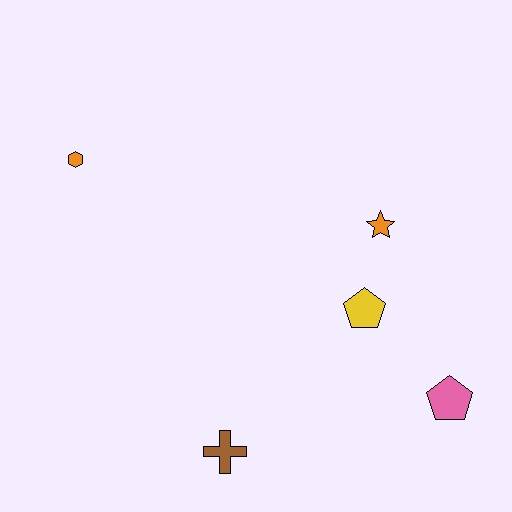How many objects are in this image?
There are 5 objects.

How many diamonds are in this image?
There are no diamonds.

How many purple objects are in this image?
There are no purple objects.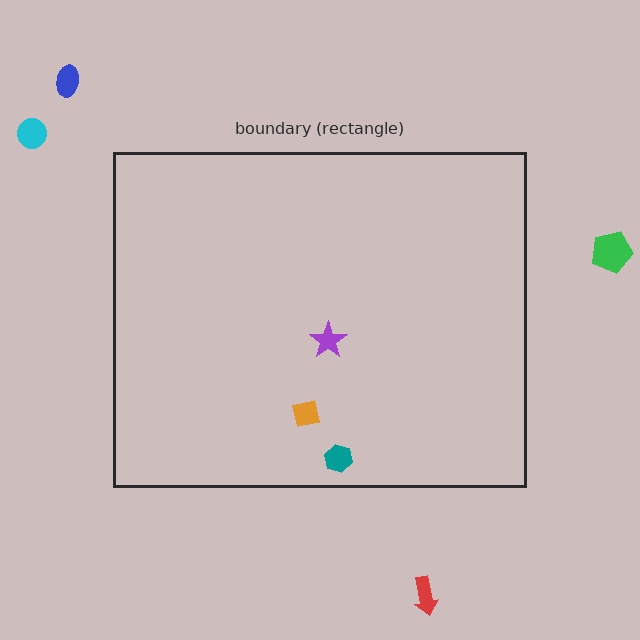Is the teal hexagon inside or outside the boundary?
Inside.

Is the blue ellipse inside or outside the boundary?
Outside.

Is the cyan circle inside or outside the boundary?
Outside.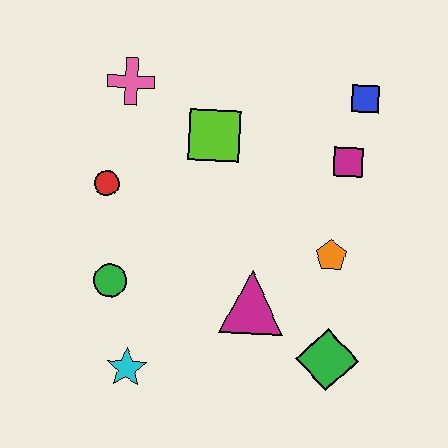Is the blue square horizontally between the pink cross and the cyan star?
No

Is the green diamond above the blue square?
No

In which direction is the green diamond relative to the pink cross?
The green diamond is below the pink cross.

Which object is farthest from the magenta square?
The cyan star is farthest from the magenta square.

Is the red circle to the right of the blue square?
No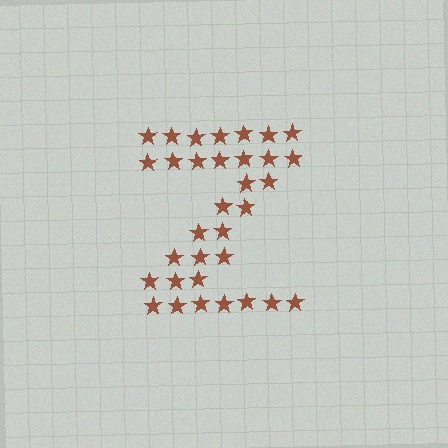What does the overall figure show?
The overall figure shows the letter Z.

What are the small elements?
The small elements are stars.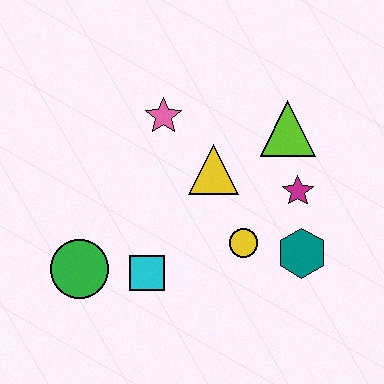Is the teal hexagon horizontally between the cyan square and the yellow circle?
No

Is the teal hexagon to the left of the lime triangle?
No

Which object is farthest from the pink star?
The teal hexagon is farthest from the pink star.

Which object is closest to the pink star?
The yellow triangle is closest to the pink star.